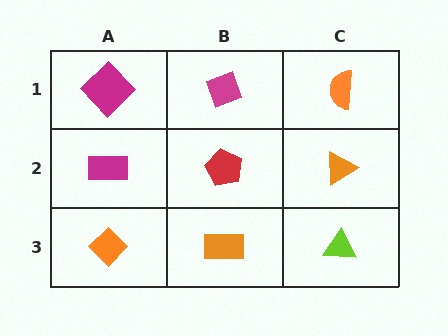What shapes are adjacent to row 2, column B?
A magenta diamond (row 1, column B), an orange rectangle (row 3, column B), a magenta rectangle (row 2, column A), an orange triangle (row 2, column C).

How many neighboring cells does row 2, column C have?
3.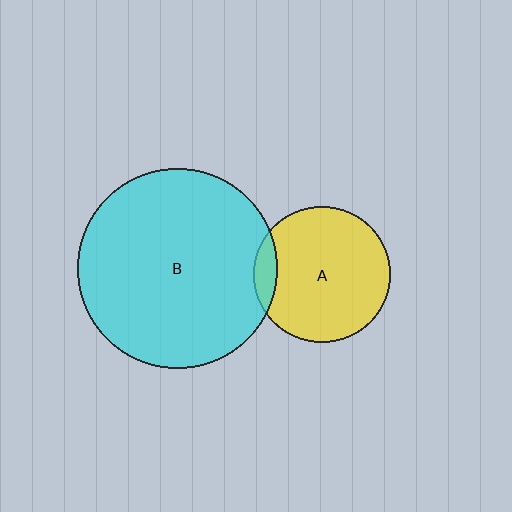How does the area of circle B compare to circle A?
Approximately 2.2 times.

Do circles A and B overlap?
Yes.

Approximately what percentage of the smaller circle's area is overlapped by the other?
Approximately 10%.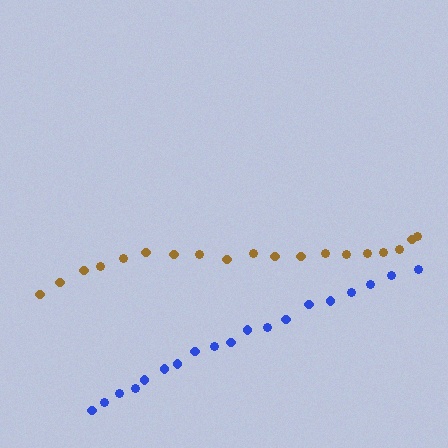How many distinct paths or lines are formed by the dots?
There are 2 distinct paths.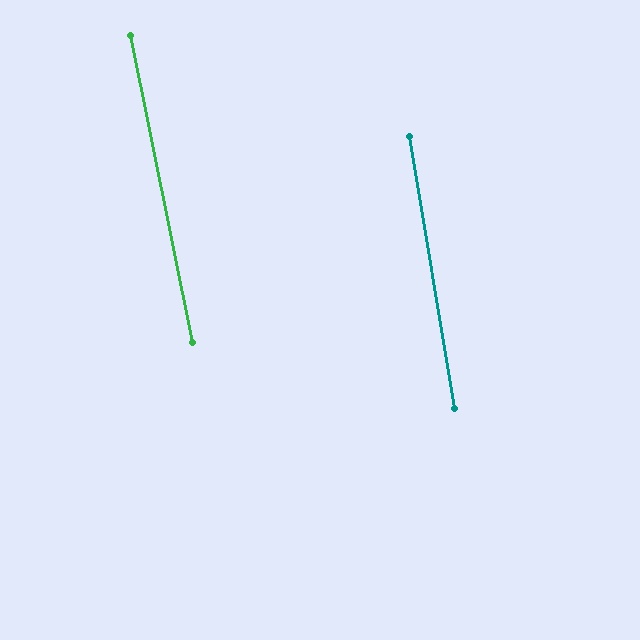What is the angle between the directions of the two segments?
Approximately 2 degrees.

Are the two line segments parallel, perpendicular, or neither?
Parallel — their directions differ by only 1.9°.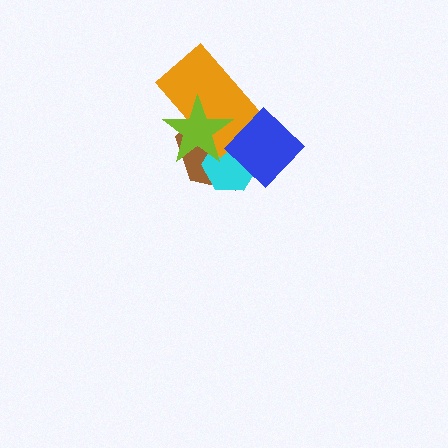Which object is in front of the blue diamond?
The lime star is in front of the blue diamond.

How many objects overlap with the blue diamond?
4 objects overlap with the blue diamond.